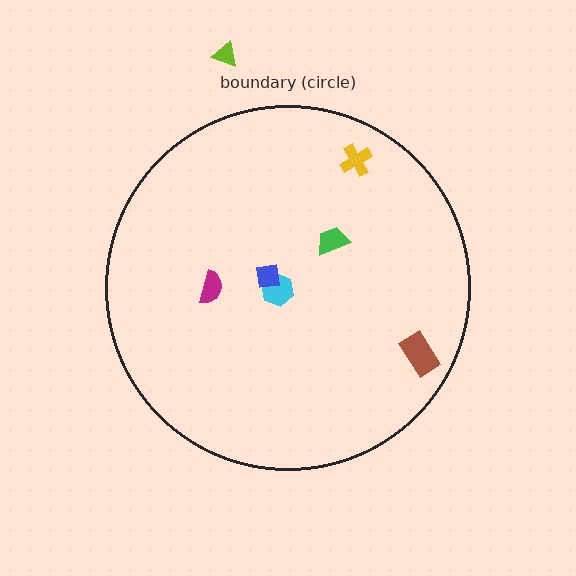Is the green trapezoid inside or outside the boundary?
Inside.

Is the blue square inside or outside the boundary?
Inside.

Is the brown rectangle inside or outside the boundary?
Inside.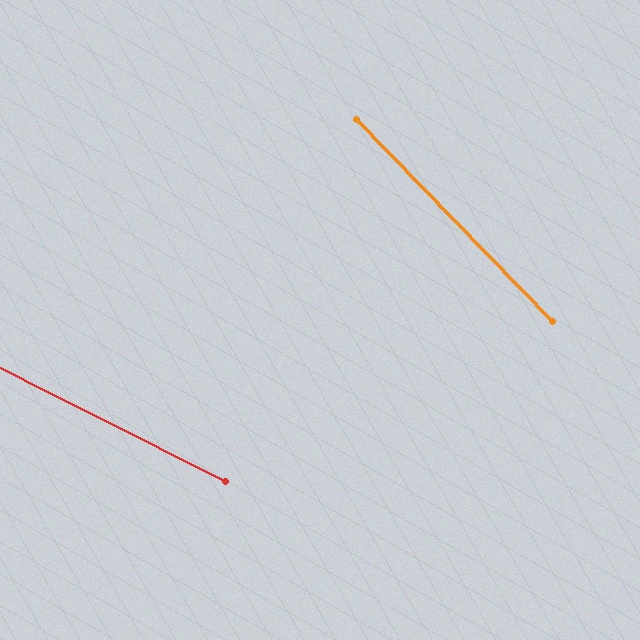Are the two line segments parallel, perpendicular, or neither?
Neither parallel nor perpendicular — they differ by about 19°.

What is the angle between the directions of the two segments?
Approximately 19 degrees.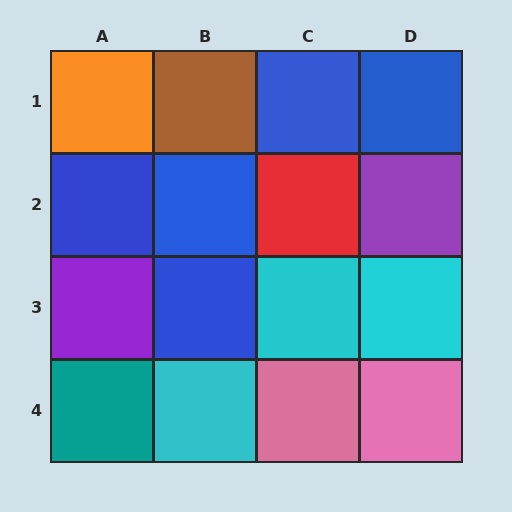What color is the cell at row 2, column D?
Purple.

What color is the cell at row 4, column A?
Teal.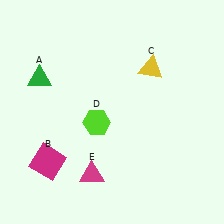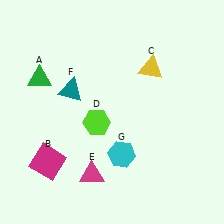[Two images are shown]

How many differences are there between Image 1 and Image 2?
There are 2 differences between the two images.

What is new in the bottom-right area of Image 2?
A cyan hexagon (G) was added in the bottom-right area of Image 2.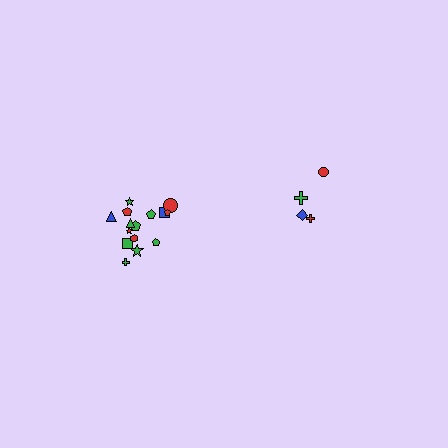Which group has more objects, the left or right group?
The left group.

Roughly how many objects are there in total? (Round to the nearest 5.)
Roughly 20 objects in total.